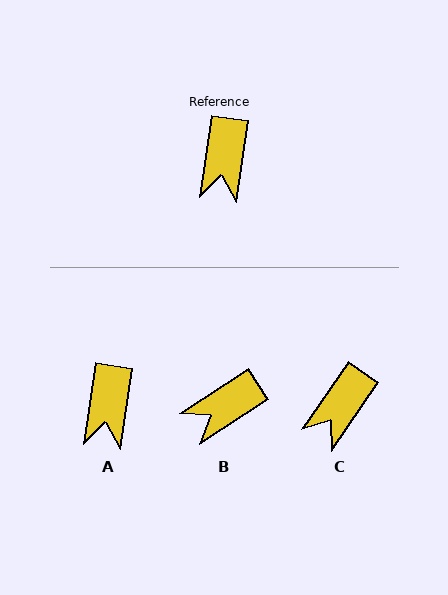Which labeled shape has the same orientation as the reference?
A.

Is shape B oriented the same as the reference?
No, it is off by about 49 degrees.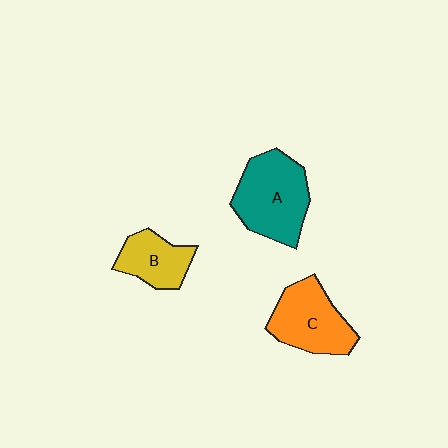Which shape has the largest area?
Shape A (teal).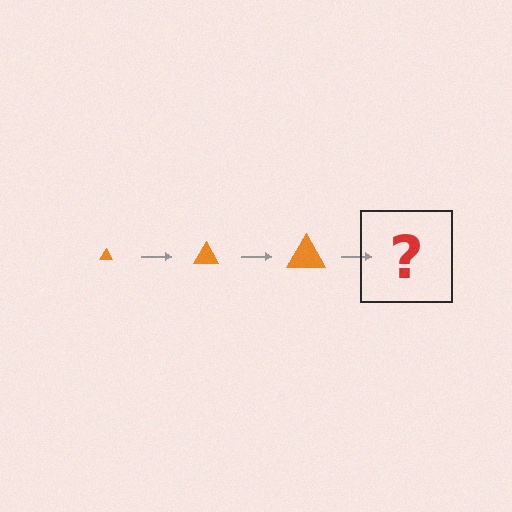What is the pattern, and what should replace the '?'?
The pattern is that the triangle gets progressively larger each step. The '?' should be an orange triangle, larger than the previous one.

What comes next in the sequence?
The next element should be an orange triangle, larger than the previous one.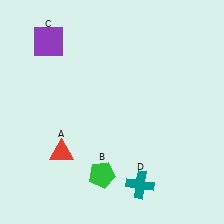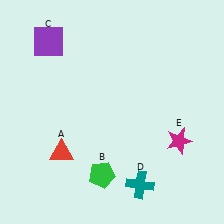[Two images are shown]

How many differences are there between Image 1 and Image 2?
There is 1 difference between the two images.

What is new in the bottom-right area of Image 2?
A magenta star (E) was added in the bottom-right area of Image 2.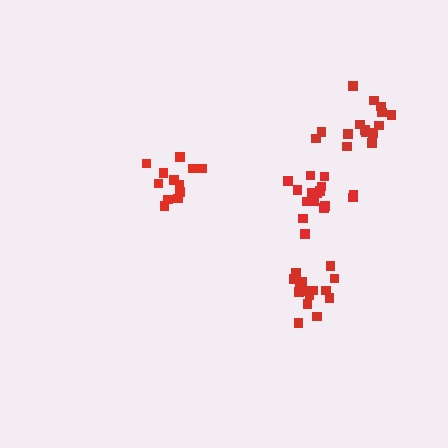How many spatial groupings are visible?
There are 4 spatial groupings.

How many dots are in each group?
Group 1: 12 dots, Group 2: 15 dots, Group 3: 18 dots, Group 4: 15 dots (60 total).